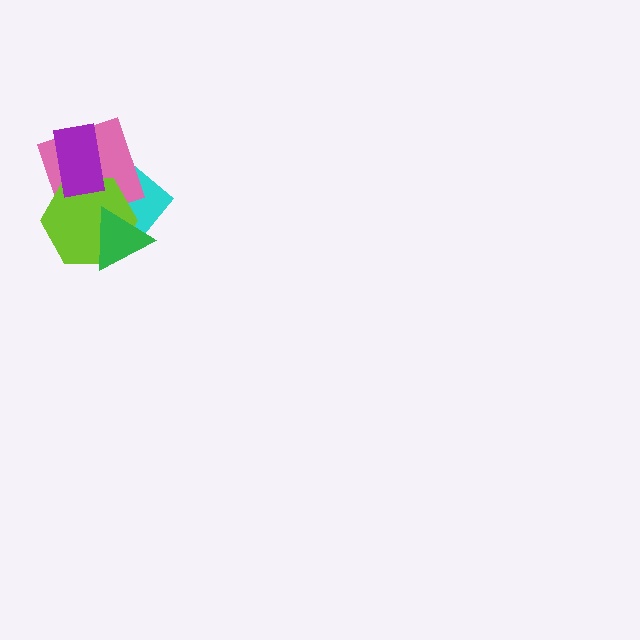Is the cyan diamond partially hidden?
Yes, it is partially covered by another shape.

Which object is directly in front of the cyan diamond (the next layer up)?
The pink square is directly in front of the cyan diamond.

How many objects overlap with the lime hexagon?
4 objects overlap with the lime hexagon.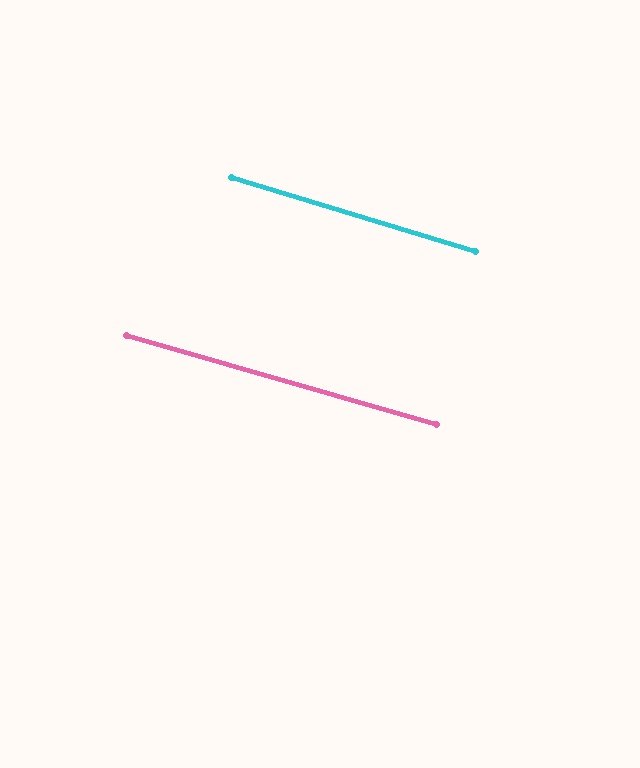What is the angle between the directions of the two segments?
Approximately 1 degree.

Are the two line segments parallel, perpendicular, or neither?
Parallel — their directions differ by only 0.8°.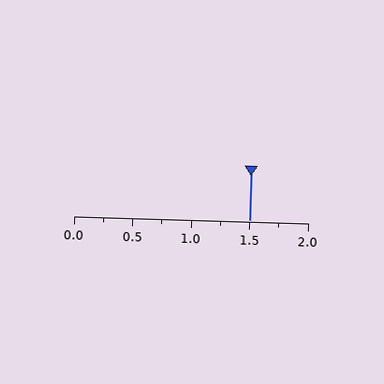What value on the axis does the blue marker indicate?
The marker indicates approximately 1.5.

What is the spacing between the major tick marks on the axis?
The major ticks are spaced 0.5 apart.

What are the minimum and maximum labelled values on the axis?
The axis runs from 0.0 to 2.0.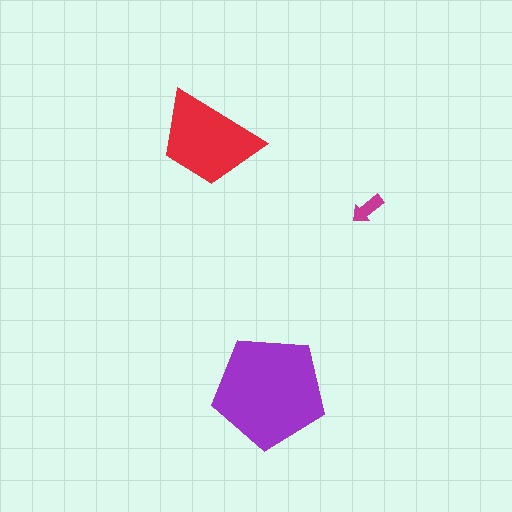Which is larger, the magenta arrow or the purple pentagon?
The purple pentagon.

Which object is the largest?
The purple pentagon.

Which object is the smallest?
The magenta arrow.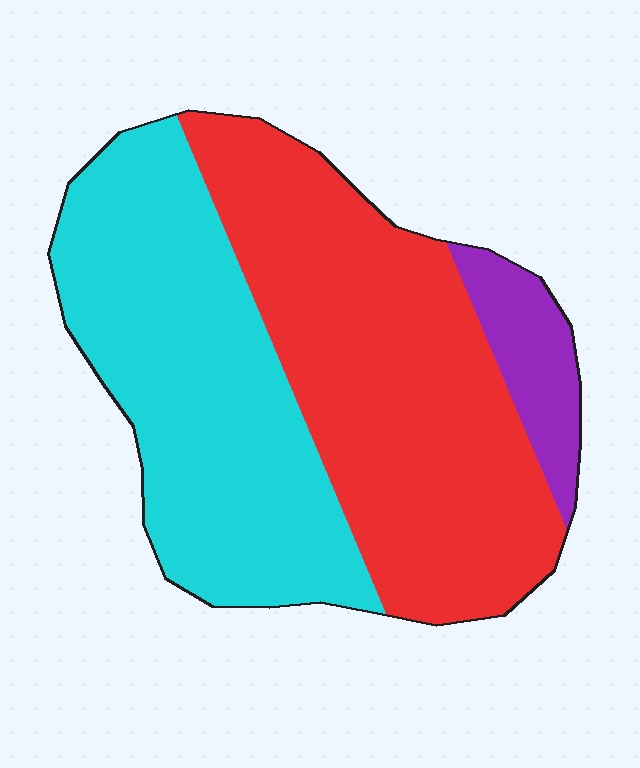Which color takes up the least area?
Purple, at roughly 10%.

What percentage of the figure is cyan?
Cyan takes up about two fifths (2/5) of the figure.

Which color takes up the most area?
Red, at roughly 50%.